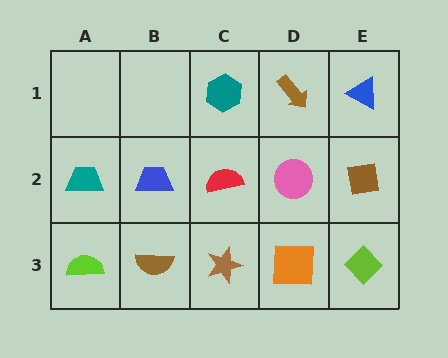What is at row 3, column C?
A brown star.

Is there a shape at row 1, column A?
No, that cell is empty.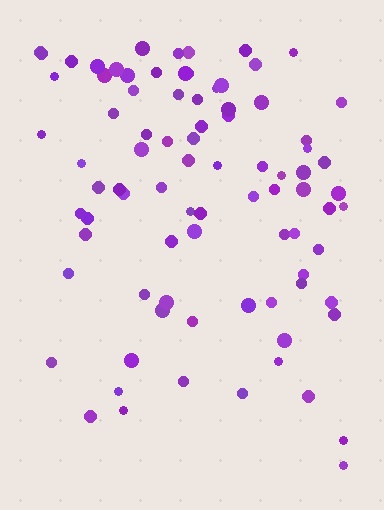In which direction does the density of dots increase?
From bottom to top, with the top side densest.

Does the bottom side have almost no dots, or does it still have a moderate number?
Still a moderate number, just noticeably fewer than the top.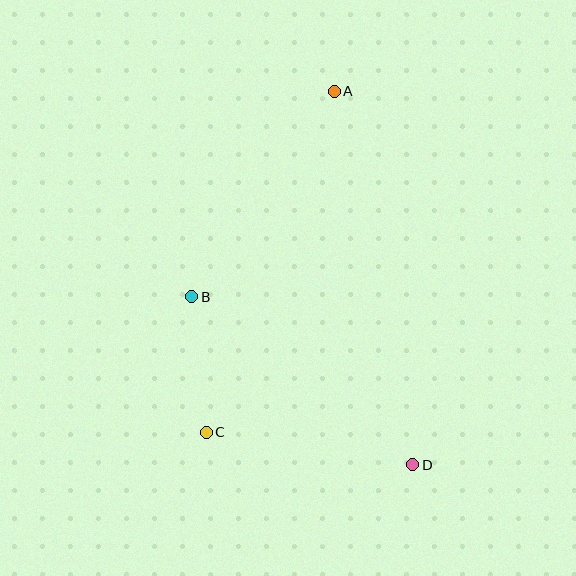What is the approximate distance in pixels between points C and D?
The distance between C and D is approximately 209 pixels.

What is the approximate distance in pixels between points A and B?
The distance between A and B is approximately 250 pixels.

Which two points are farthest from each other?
Points A and D are farthest from each other.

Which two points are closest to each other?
Points B and C are closest to each other.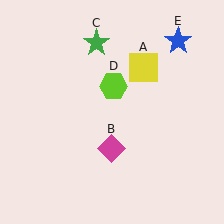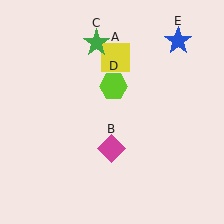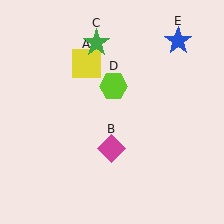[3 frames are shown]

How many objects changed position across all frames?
1 object changed position: yellow square (object A).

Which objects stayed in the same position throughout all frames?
Magenta diamond (object B) and green star (object C) and lime hexagon (object D) and blue star (object E) remained stationary.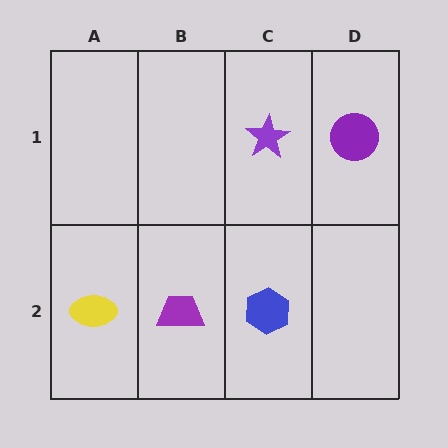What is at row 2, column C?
A blue hexagon.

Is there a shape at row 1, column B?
No, that cell is empty.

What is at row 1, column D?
A purple circle.